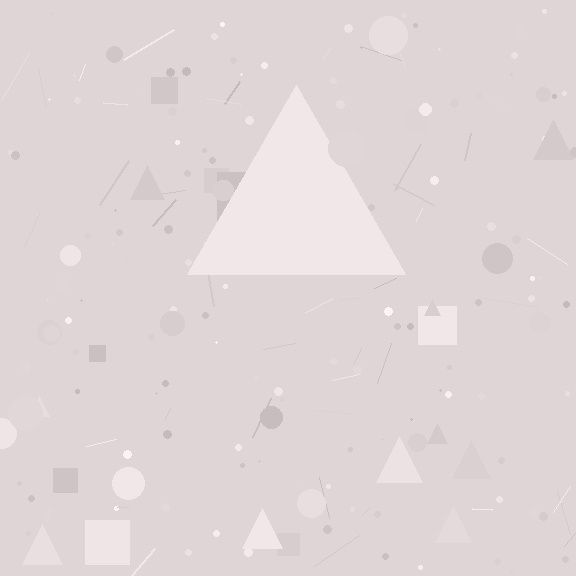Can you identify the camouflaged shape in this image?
The camouflaged shape is a triangle.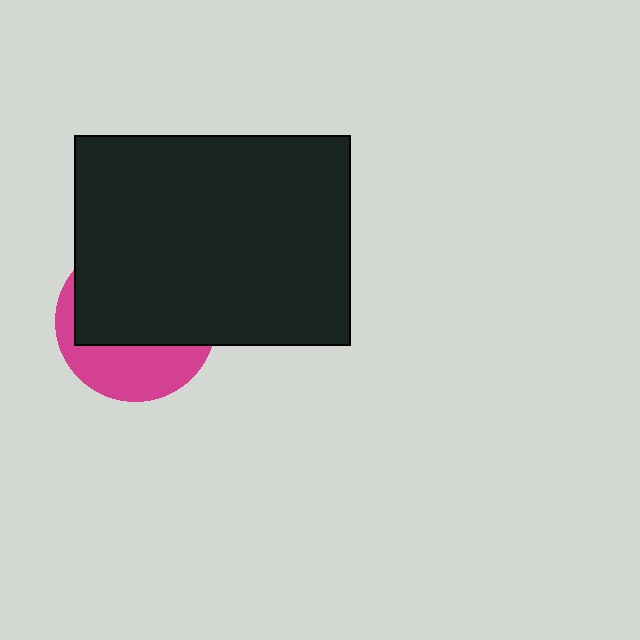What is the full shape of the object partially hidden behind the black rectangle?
The partially hidden object is a magenta circle.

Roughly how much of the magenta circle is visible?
A small part of it is visible (roughly 37%).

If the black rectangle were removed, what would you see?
You would see the complete magenta circle.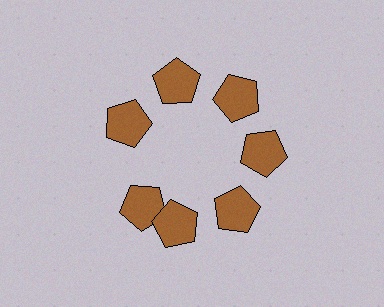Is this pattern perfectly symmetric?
No. The 7 brown pentagons are arranged in a ring, but one element near the 8 o'clock position is rotated out of alignment along the ring, breaking the 7-fold rotational symmetry.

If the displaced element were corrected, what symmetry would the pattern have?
It would have 7-fold rotational symmetry — the pattern would map onto itself every 51 degrees.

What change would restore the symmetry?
The symmetry would be restored by rotating it back into even spacing with its neighbors so that all 7 pentagons sit at equal angles and equal distance from the center.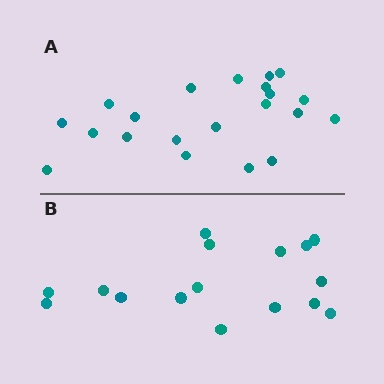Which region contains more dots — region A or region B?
Region A (the top region) has more dots.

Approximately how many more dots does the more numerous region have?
Region A has about 5 more dots than region B.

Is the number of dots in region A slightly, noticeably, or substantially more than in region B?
Region A has noticeably more, but not dramatically so. The ratio is roughly 1.3 to 1.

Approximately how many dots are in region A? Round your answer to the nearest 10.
About 20 dots. (The exact count is 21, which rounds to 20.)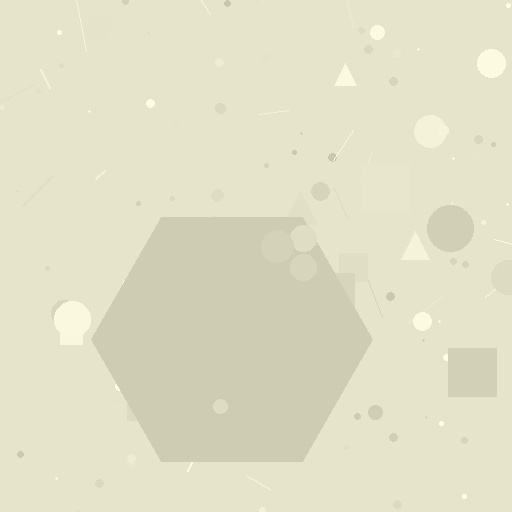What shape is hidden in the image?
A hexagon is hidden in the image.